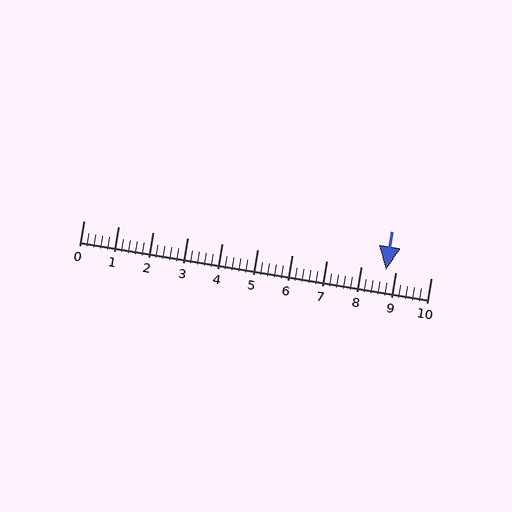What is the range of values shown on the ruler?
The ruler shows values from 0 to 10.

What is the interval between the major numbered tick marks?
The major tick marks are spaced 1 units apart.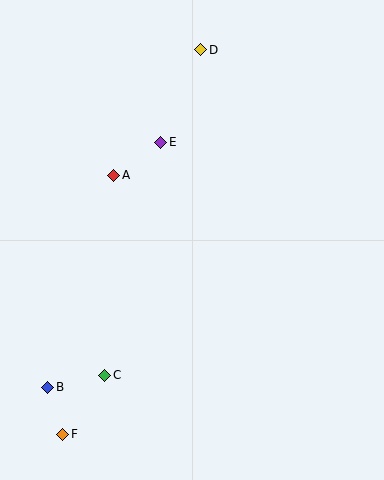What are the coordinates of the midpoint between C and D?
The midpoint between C and D is at (153, 213).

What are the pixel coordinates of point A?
Point A is at (114, 175).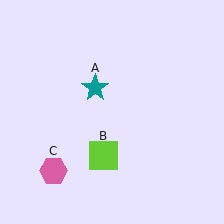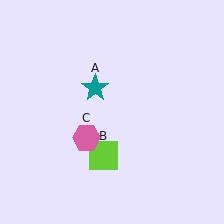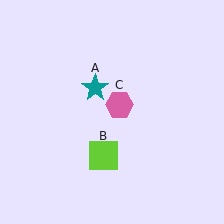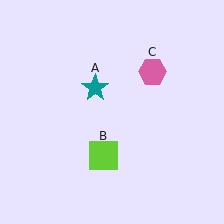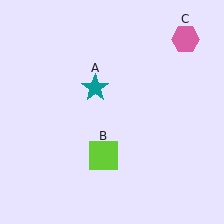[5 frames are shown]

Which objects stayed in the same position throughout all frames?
Teal star (object A) and lime square (object B) remained stationary.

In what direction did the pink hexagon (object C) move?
The pink hexagon (object C) moved up and to the right.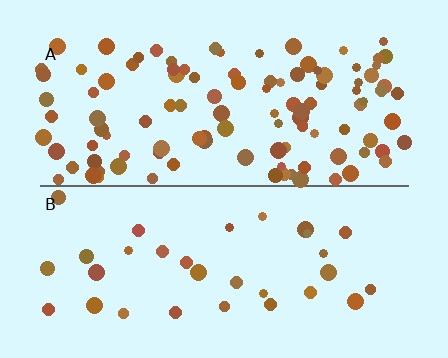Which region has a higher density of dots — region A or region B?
A (the top).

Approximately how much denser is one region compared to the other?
Approximately 3.4× — region A over region B.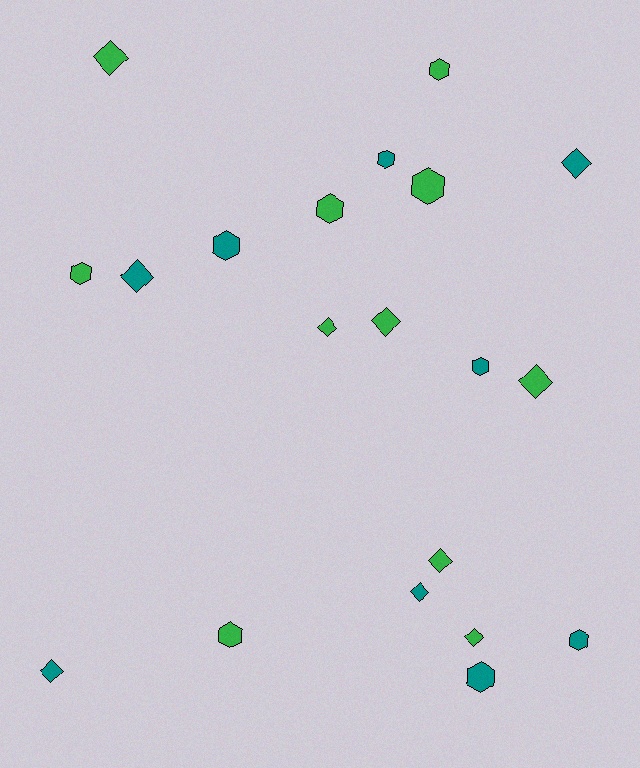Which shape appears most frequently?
Hexagon, with 10 objects.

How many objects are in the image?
There are 20 objects.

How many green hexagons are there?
There are 5 green hexagons.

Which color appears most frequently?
Green, with 11 objects.